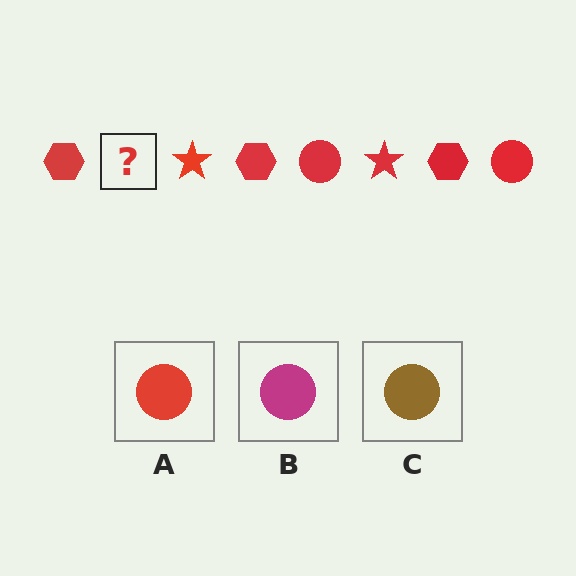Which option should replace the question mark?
Option A.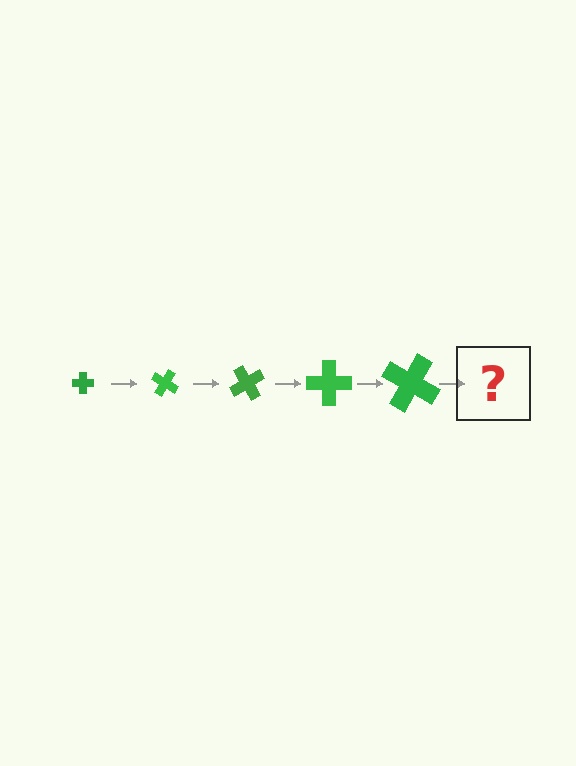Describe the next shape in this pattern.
It should be a cross, larger than the previous one and rotated 150 degrees from the start.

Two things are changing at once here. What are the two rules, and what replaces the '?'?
The two rules are that the cross grows larger each step and it rotates 30 degrees each step. The '?' should be a cross, larger than the previous one and rotated 150 degrees from the start.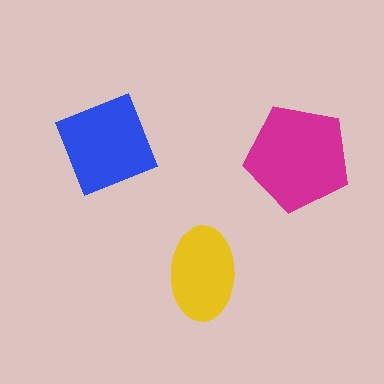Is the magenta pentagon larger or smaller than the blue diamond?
Larger.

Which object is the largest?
The magenta pentagon.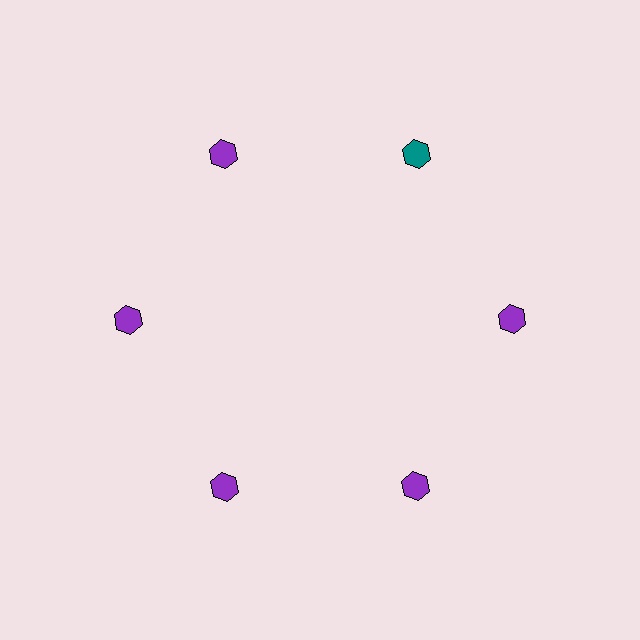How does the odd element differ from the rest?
It has a different color: teal instead of purple.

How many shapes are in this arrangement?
There are 6 shapes arranged in a ring pattern.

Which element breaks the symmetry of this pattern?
The teal hexagon at roughly the 1 o'clock position breaks the symmetry. All other shapes are purple hexagons.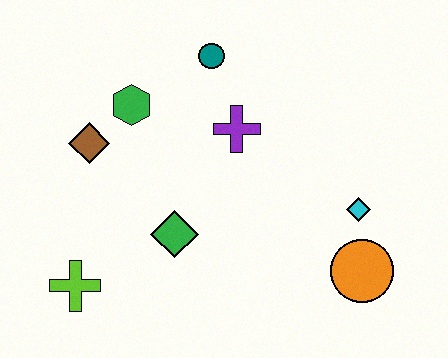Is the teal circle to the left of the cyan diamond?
Yes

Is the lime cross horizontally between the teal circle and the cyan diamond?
No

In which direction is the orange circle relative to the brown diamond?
The orange circle is to the right of the brown diamond.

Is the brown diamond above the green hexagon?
No